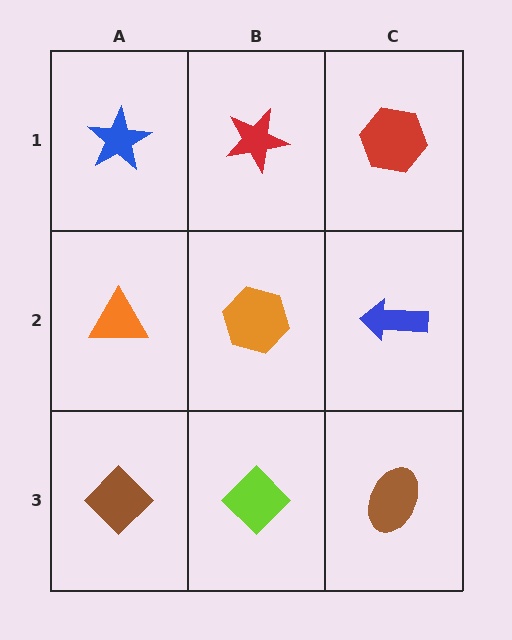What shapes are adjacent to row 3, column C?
A blue arrow (row 2, column C), a lime diamond (row 3, column B).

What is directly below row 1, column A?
An orange triangle.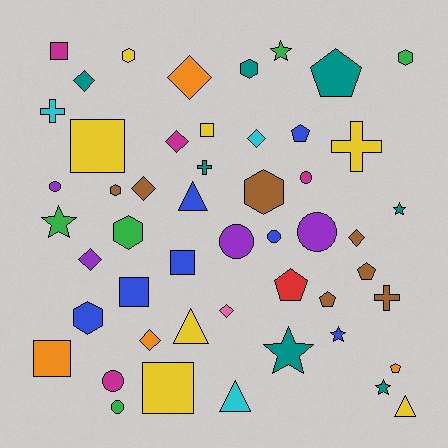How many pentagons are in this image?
There are 6 pentagons.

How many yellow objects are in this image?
There are 7 yellow objects.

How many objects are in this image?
There are 50 objects.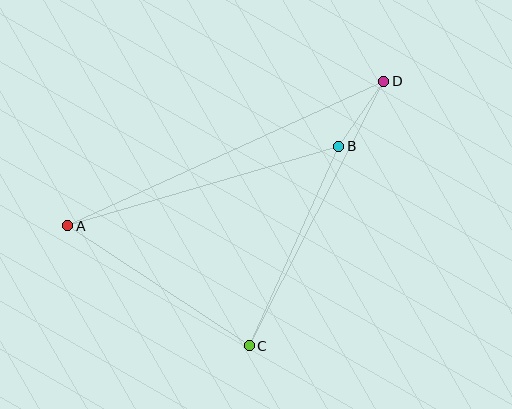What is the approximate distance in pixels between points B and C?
The distance between B and C is approximately 218 pixels.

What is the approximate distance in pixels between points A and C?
The distance between A and C is approximately 218 pixels.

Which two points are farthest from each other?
Points A and D are farthest from each other.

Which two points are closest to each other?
Points B and D are closest to each other.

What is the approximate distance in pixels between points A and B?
The distance between A and B is approximately 282 pixels.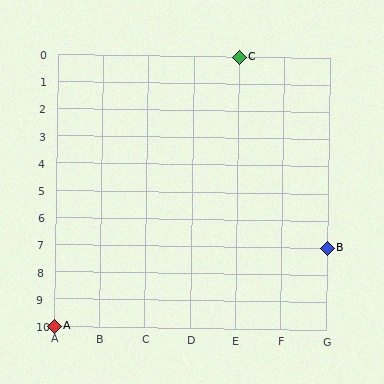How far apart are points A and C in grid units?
Points A and C are 4 columns and 10 rows apart (about 10.8 grid units diagonally).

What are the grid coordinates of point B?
Point B is at grid coordinates (G, 7).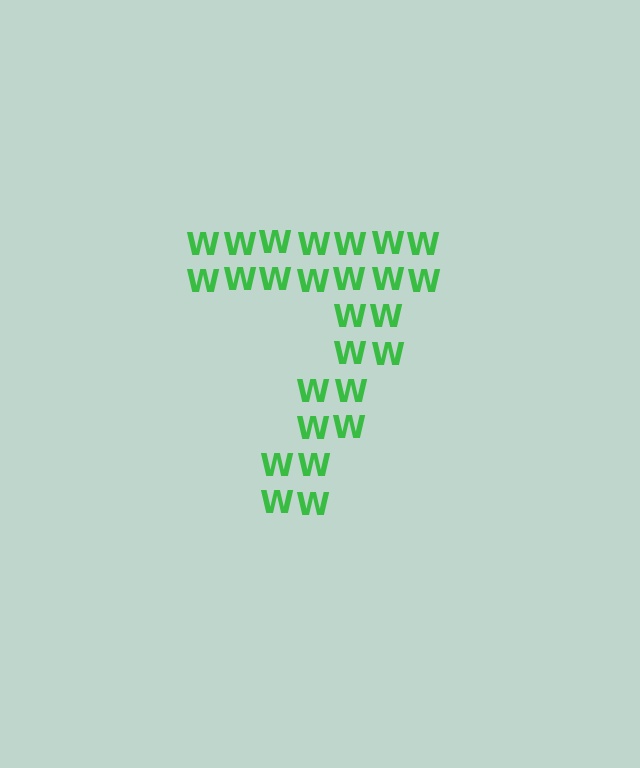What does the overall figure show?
The overall figure shows the digit 7.